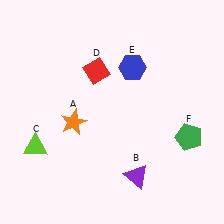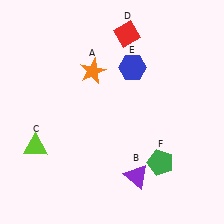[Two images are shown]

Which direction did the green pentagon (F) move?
The green pentagon (F) moved left.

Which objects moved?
The objects that moved are: the orange star (A), the red diamond (D), the green pentagon (F).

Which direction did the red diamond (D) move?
The red diamond (D) moved up.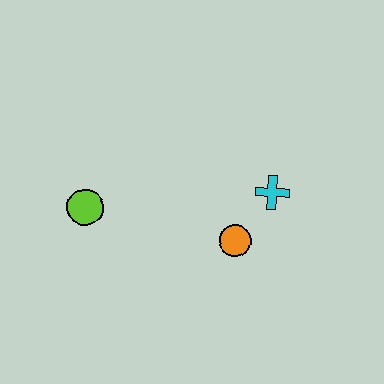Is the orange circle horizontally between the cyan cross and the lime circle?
Yes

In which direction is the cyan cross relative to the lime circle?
The cyan cross is to the right of the lime circle.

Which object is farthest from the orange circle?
The lime circle is farthest from the orange circle.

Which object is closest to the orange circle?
The cyan cross is closest to the orange circle.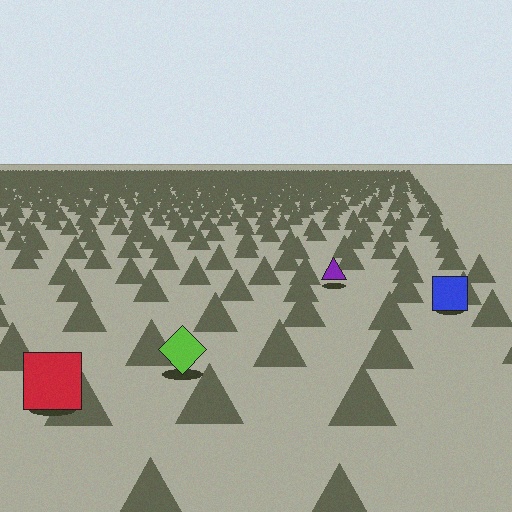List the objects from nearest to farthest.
From nearest to farthest: the red square, the lime diamond, the blue square, the purple triangle.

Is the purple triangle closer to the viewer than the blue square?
No. The blue square is closer — you can tell from the texture gradient: the ground texture is coarser near it.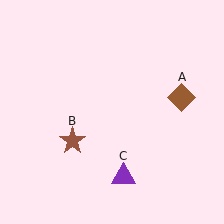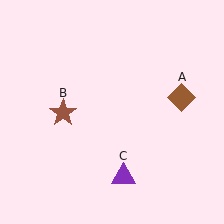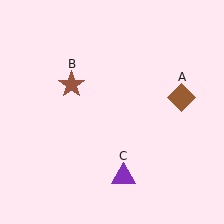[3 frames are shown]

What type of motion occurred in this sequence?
The brown star (object B) rotated clockwise around the center of the scene.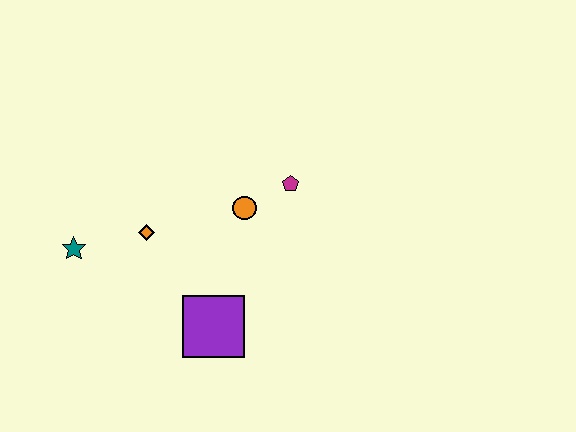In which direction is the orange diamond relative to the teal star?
The orange diamond is to the right of the teal star.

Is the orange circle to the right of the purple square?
Yes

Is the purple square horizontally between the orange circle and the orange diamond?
Yes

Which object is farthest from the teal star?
The magenta pentagon is farthest from the teal star.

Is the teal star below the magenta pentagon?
Yes